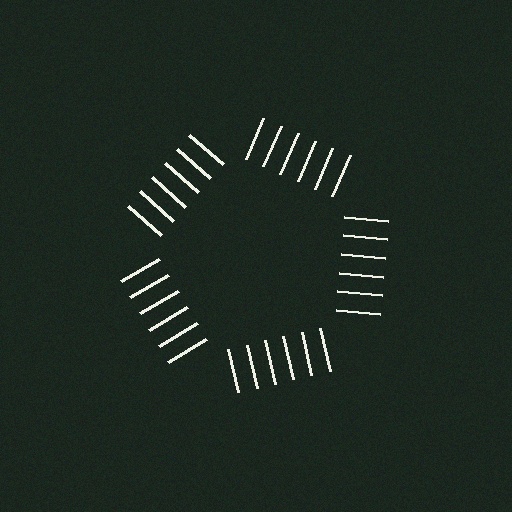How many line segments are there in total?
30 — 6 along each of the 5 edges.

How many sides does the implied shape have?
5 sides — the line-ends trace a pentagon.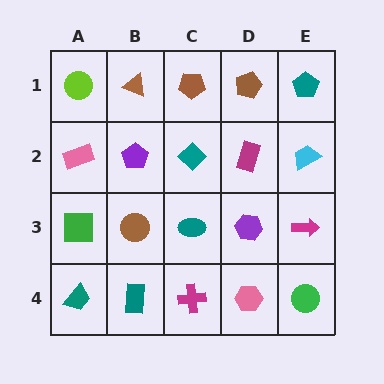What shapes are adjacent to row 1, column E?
A cyan trapezoid (row 2, column E), a brown pentagon (row 1, column D).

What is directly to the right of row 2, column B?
A teal diamond.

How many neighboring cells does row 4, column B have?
3.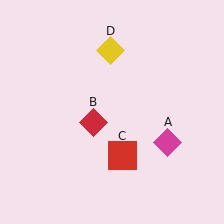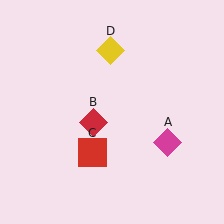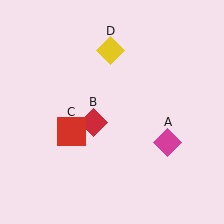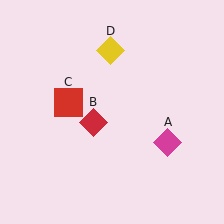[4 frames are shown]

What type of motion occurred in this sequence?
The red square (object C) rotated clockwise around the center of the scene.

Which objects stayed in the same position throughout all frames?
Magenta diamond (object A) and red diamond (object B) and yellow diamond (object D) remained stationary.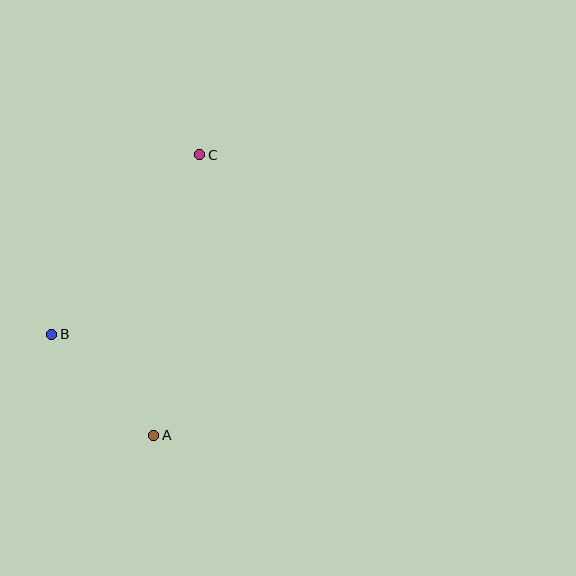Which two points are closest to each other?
Points A and B are closest to each other.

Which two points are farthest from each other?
Points A and C are farthest from each other.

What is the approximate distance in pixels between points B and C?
The distance between B and C is approximately 233 pixels.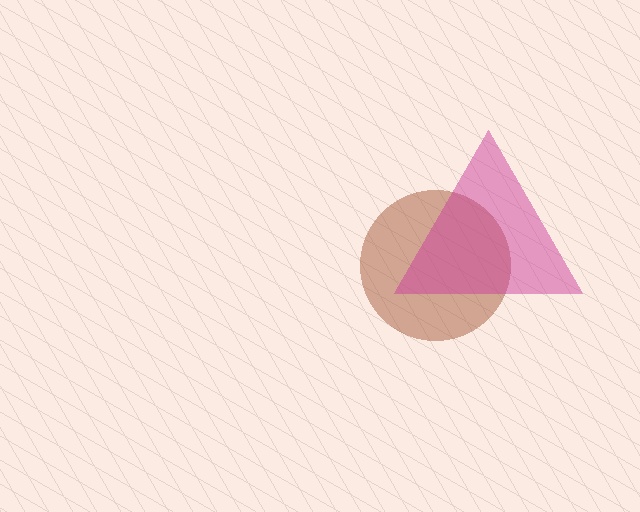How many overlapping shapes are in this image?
There are 2 overlapping shapes in the image.